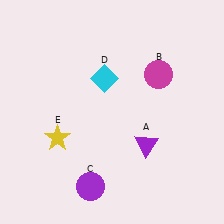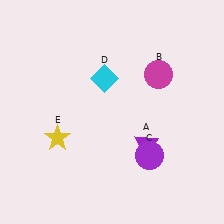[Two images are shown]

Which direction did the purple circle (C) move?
The purple circle (C) moved right.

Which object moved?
The purple circle (C) moved right.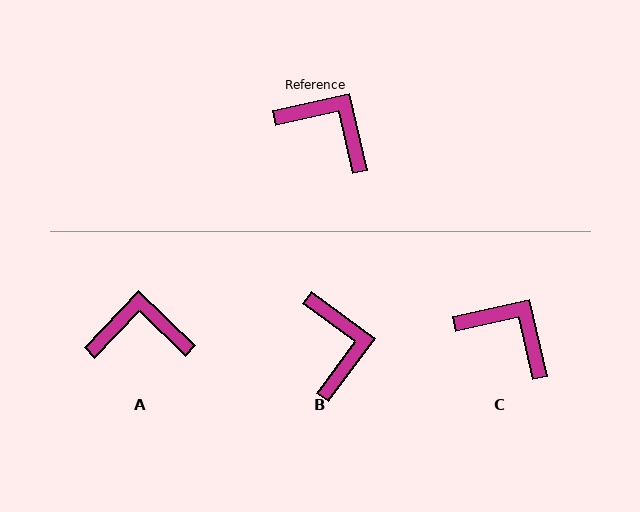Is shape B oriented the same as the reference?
No, it is off by about 49 degrees.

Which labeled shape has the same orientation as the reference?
C.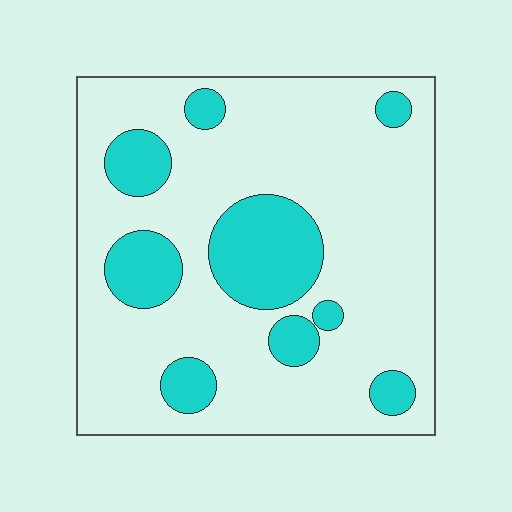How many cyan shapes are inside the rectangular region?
9.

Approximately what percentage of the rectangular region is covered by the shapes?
Approximately 20%.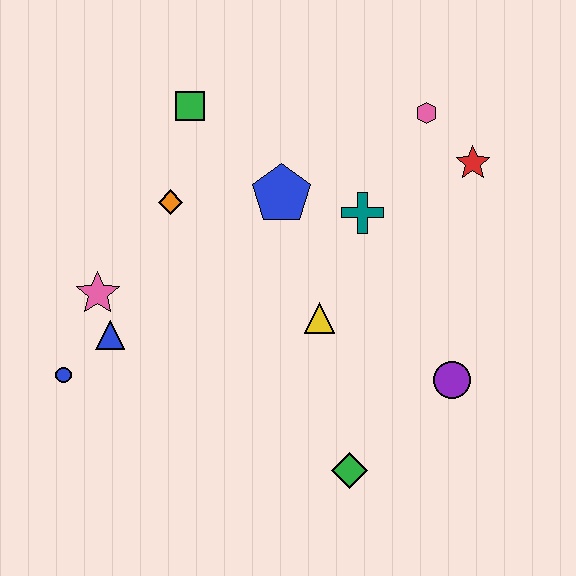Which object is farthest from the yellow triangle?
The blue circle is farthest from the yellow triangle.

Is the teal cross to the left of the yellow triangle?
No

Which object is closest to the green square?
The orange diamond is closest to the green square.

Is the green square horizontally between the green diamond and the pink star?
Yes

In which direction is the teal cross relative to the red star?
The teal cross is to the left of the red star.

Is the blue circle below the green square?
Yes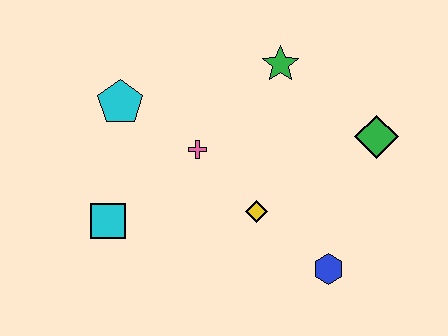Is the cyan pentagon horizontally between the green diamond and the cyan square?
Yes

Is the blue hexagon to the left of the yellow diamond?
No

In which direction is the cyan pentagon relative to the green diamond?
The cyan pentagon is to the left of the green diamond.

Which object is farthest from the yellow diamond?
The cyan pentagon is farthest from the yellow diamond.